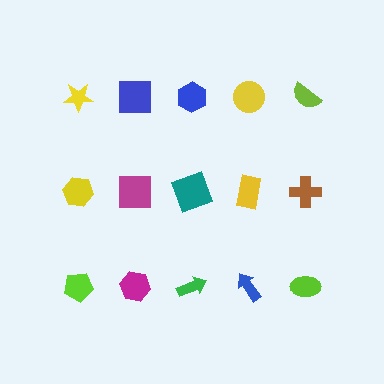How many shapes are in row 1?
5 shapes.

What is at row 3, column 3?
A green arrow.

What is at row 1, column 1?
A yellow star.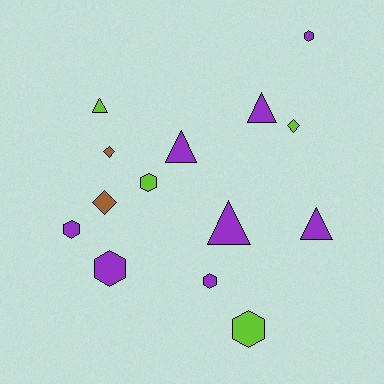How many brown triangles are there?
There are no brown triangles.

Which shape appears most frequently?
Hexagon, with 6 objects.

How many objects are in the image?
There are 14 objects.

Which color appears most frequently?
Purple, with 8 objects.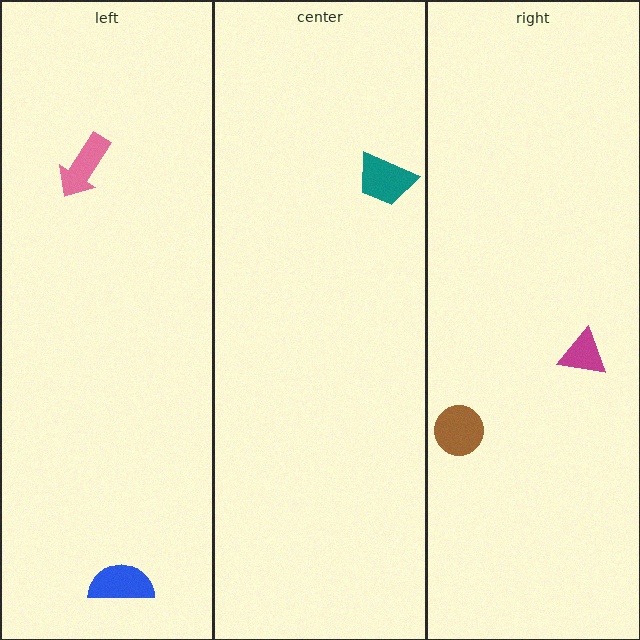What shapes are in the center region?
The teal trapezoid.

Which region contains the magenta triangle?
The right region.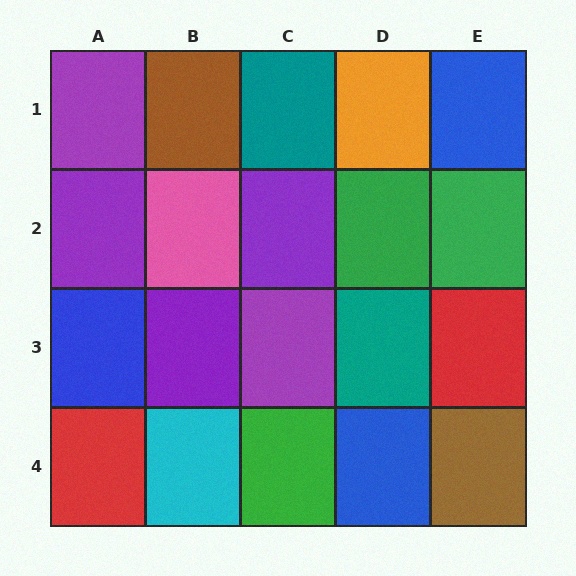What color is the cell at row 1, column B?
Brown.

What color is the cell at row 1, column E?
Blue.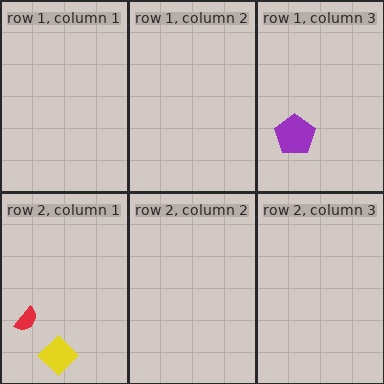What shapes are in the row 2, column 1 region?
The red semicircle, the yellow diamond.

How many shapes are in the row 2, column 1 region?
2.